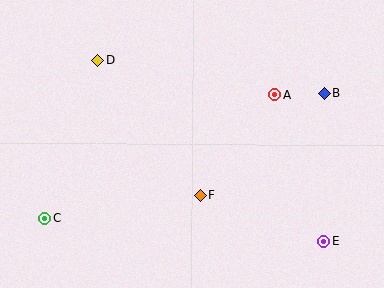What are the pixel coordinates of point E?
Point E is at (324, 241).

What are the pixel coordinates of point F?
Point F is at (200, 195).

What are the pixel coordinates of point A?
Point A is at (275, 95).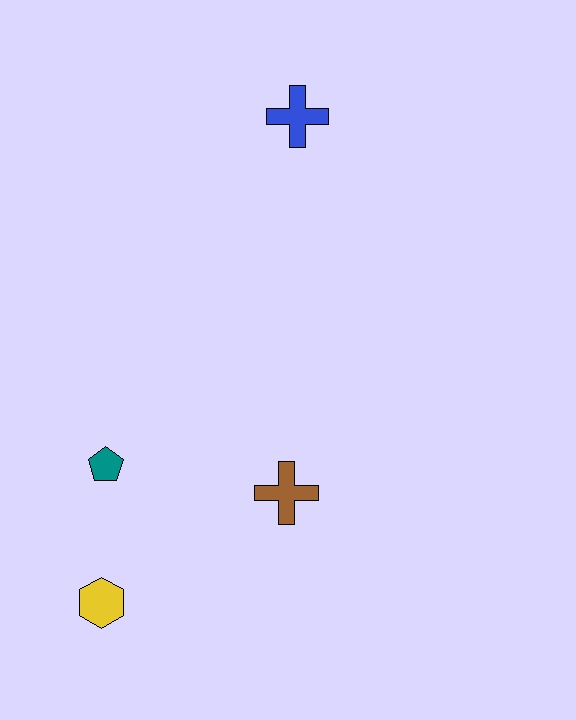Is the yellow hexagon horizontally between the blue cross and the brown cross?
No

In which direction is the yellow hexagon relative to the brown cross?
The yellow hexagon is to the left of the brown cross.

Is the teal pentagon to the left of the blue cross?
Yes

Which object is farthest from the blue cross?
The yellow hexagon is farthest from the blue cross.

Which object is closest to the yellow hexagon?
The teal pentagon is closest to the yellow hexagon.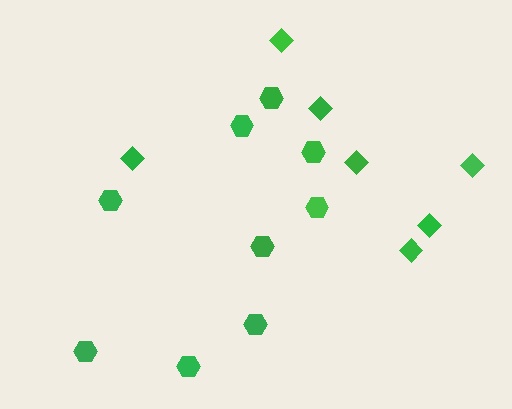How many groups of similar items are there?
There are 2 groups: one group of diamonds (7) and one group of hexagons (9).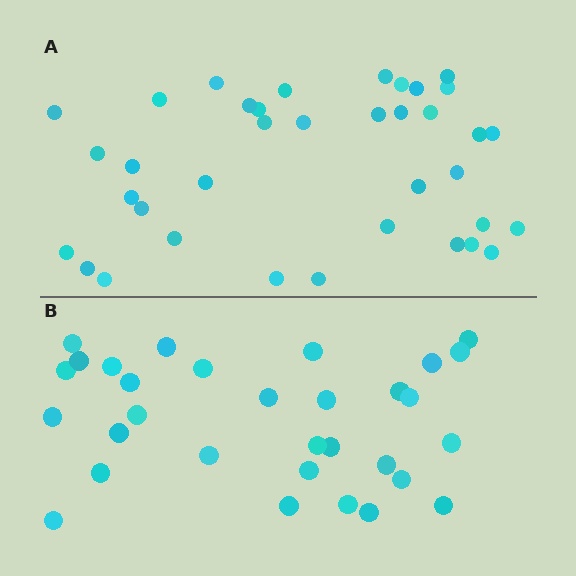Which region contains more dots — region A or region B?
Region A (the top region) has more dots.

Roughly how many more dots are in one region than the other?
Region A has about 6 more dots than region B.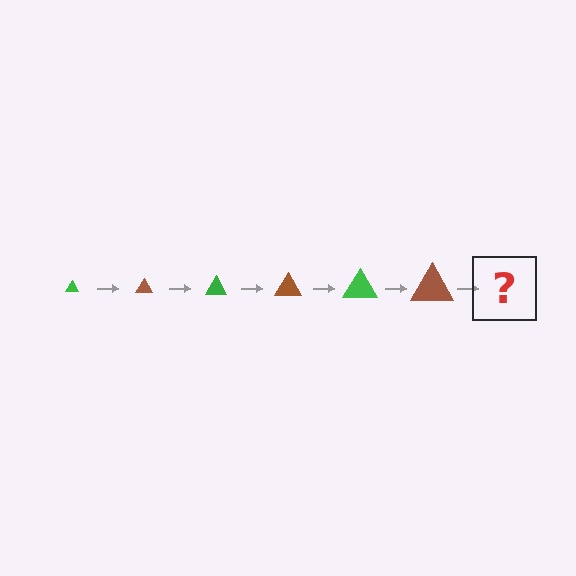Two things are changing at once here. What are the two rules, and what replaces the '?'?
The two rules are that the triangle grows larger each step and the color cycles through green and brown. The '?' should be a green triangle, larger than the previous one.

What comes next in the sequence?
The next element should be a green triangle, larger than the previous one.